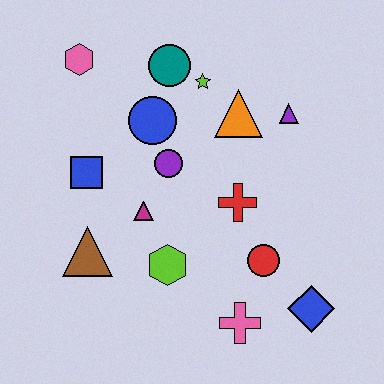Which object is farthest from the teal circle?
The blue diamond is farthest from the teal circle.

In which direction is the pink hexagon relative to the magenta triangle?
The pink hexagon is above the magenta triangle.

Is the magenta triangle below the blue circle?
Yes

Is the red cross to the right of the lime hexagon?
Yes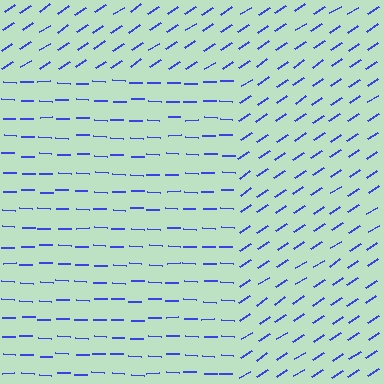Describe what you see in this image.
The image is filled with small blue line segments. A rectangle region in the image has lines oriented differently from the surrounding lines, creating a visible texture boundary.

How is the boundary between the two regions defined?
The boundary is defined purely by a change in line orientation (approximately 35 degrees difference). All lines are the same color and thickness.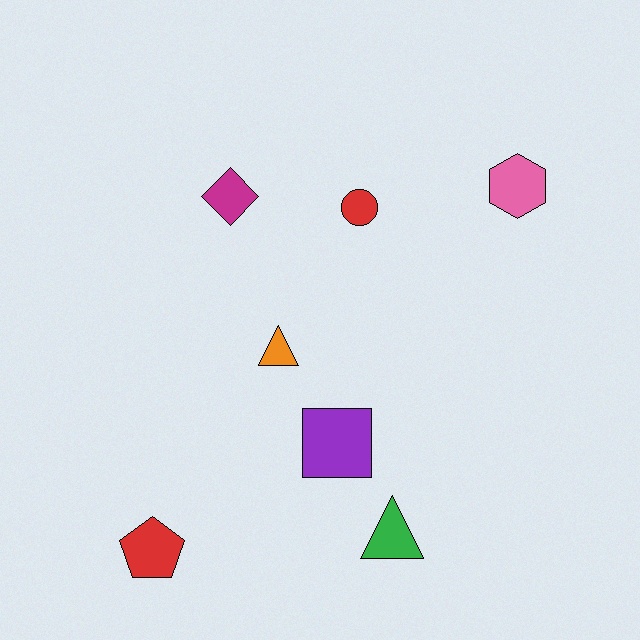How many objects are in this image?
There are 7 objects.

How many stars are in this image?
There are no stars.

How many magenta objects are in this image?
There is 1 magenta object.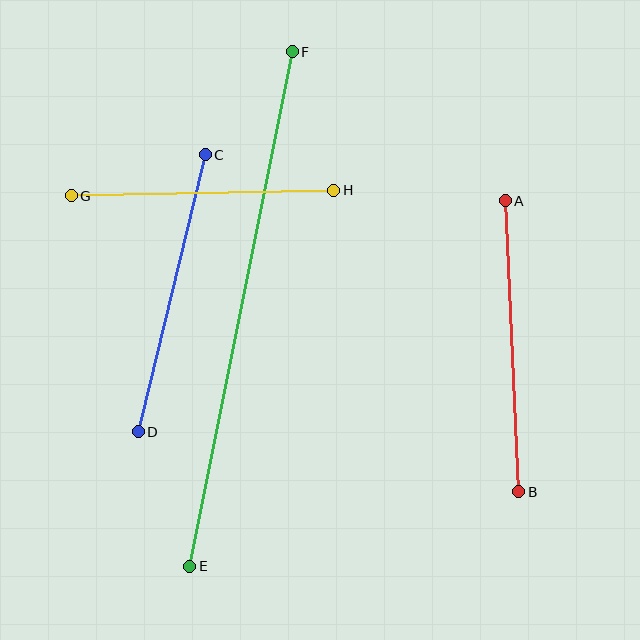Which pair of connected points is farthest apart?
Points E and F are farthest apart.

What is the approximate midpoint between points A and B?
The midpoint is at approximately (512, 346) pixels.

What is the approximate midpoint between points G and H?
The midpoint is at approximately (202, 193) pixels.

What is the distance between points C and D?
The distance is approximately 285 pixels.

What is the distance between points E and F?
The distance is approximately 525 pixels.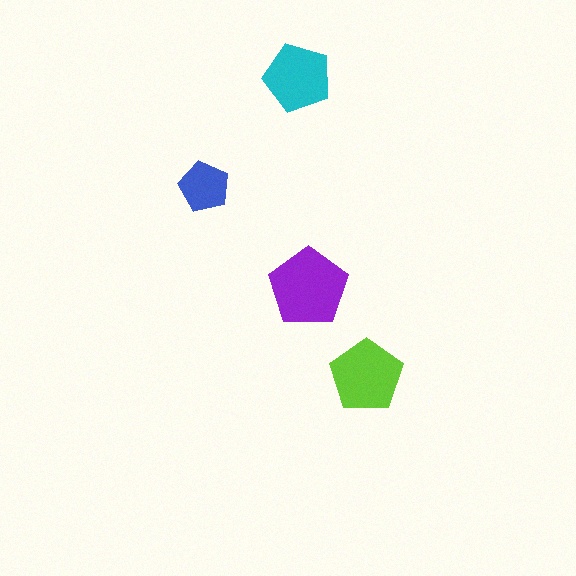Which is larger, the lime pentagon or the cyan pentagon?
The lime one.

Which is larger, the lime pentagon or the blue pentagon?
The lime one.